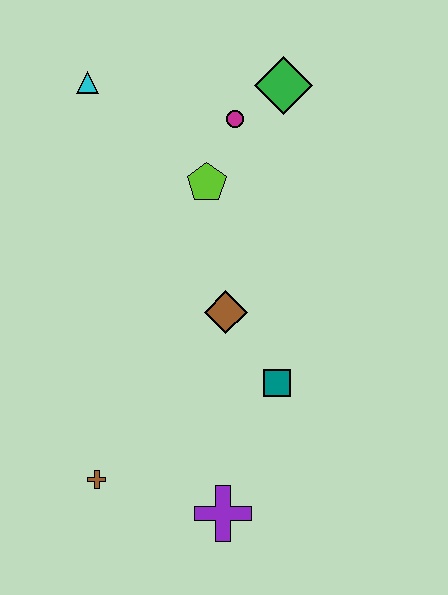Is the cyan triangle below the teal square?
No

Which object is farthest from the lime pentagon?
The purple cross is farthest from the lime pentagon.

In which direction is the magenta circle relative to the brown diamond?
The magenta circle is above the brown diamond.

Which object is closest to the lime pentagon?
The magenta circle is closest to the lime pentagon.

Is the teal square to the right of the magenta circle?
Yes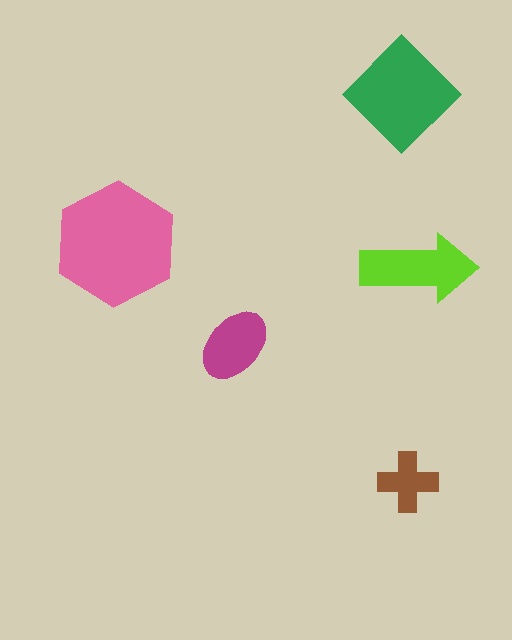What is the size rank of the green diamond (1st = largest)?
2nd.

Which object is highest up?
The green diamond is topmost.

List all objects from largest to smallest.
The pink hexagon, the green diamond, the lime arrow, the magenta ellipse, the brown cross.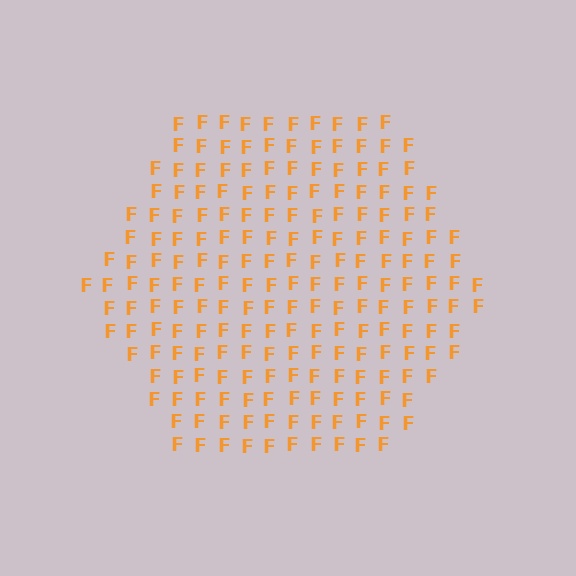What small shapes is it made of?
It is made of small letter F's.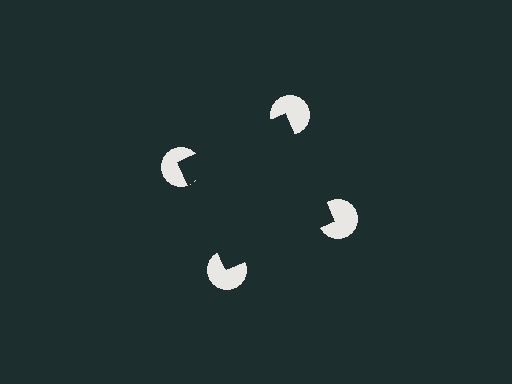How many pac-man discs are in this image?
There are 4 — one at each vertex of the illusory square.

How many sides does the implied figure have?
4 sides.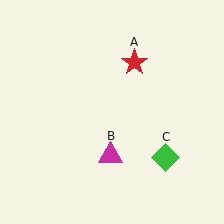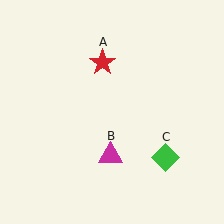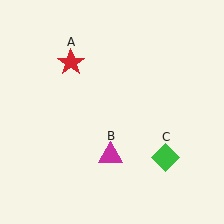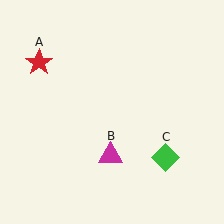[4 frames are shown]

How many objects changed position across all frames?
1 object changed position: red star (object A).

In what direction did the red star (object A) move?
The red star (object A) moved left.